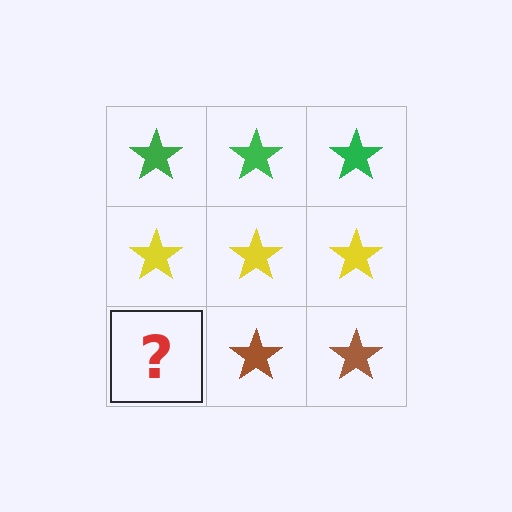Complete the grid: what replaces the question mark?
The question mark should be replaced with a brown star.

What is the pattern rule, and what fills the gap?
The rule is that each row has a consistent color. The gap should be filled with a brown star.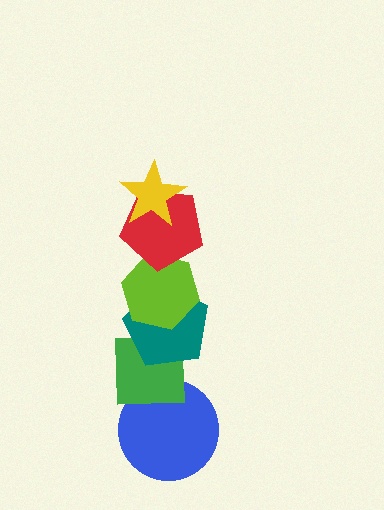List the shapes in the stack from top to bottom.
From top to bottom: the yellow star, the red pentagon, the lime hexagon, the teal pentagon, the green square, the blue circle.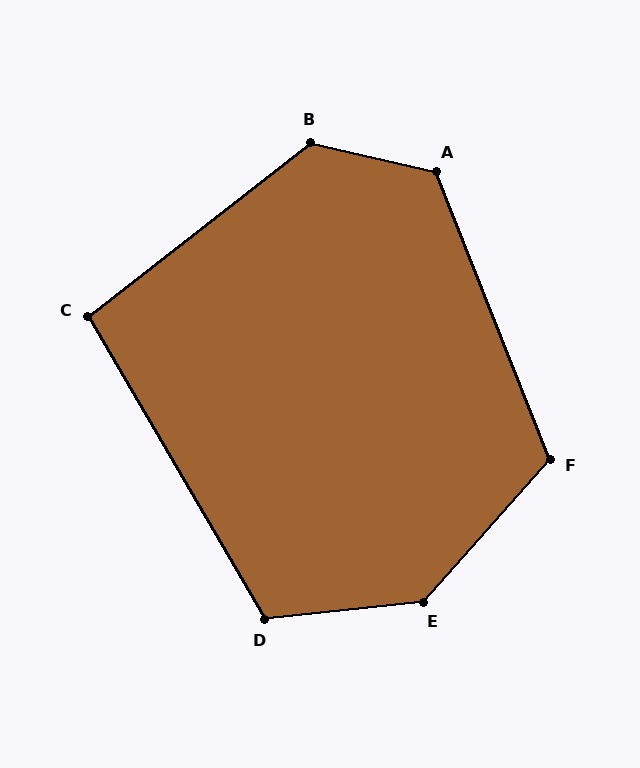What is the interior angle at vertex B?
Approximately 129 degrees (obtuse).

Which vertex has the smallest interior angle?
C, at approximately 98 degrees.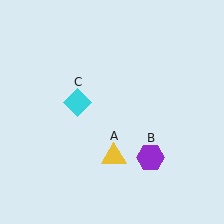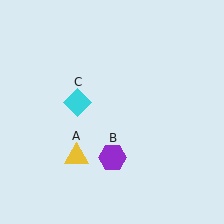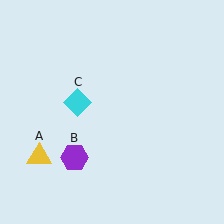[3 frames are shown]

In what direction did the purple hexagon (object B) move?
The purple hexagon (object B) moved left.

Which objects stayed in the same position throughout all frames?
Cyan diamond (object C) remained stationary.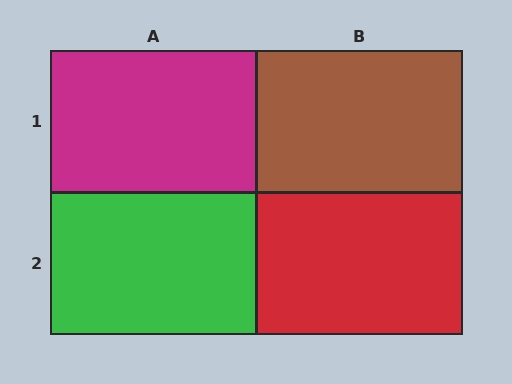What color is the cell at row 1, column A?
Magenta.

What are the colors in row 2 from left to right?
Green, red.